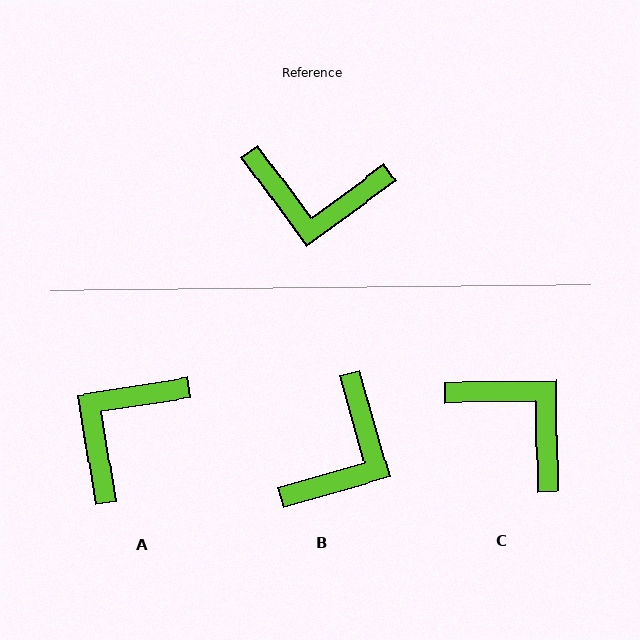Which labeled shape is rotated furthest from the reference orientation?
C, about 145 degrees away.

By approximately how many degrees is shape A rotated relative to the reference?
Approximately 117 degrees clockwise.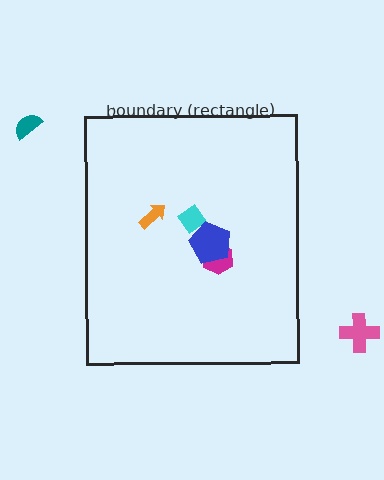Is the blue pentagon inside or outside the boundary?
Inside.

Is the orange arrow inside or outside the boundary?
Inside.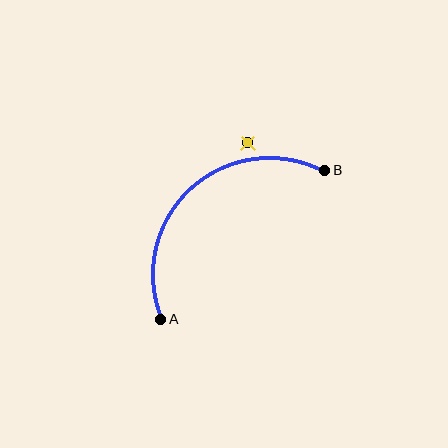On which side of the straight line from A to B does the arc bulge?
The arc bulges above and to the left of the straight line connecting A and B.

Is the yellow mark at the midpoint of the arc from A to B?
No — the yellow mark does not lie on the arc at all. It sits slightly outside the curve.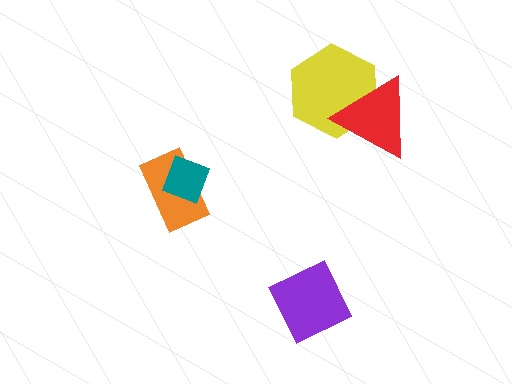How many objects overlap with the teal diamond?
1 object overlaps with the teal diamond.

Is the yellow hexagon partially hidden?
Yes, it is partially covered by another shape.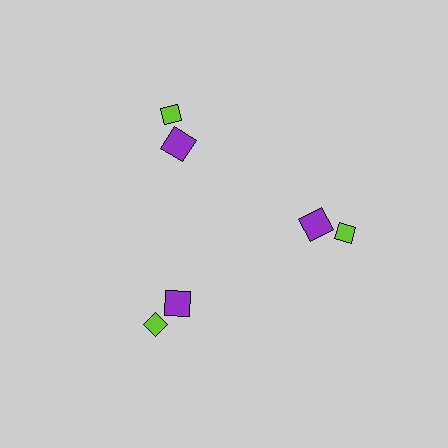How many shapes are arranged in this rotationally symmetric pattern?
There are 6 shapes, arranged in 3 groups of 2.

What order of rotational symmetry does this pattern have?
This pattern has 3-fold rotational symmetry.